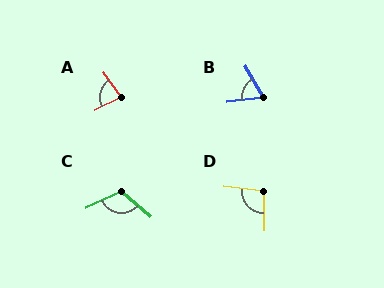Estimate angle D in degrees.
Approximately 98 degrees.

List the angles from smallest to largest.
B (67°), A (80°), D (98°), C (115°).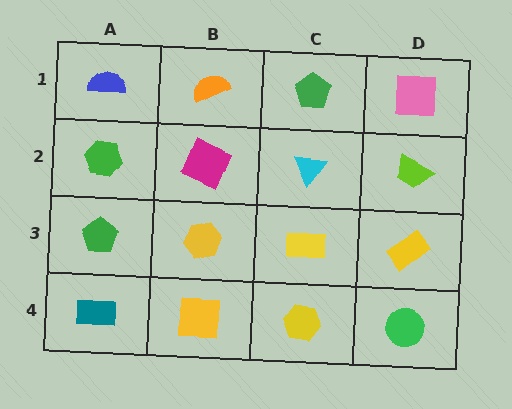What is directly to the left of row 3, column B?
A green pentagon.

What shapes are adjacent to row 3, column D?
A lime trapezoid (row 2, column D), a green circle (row 4, column D), a yellow rectangle (row 3, column C).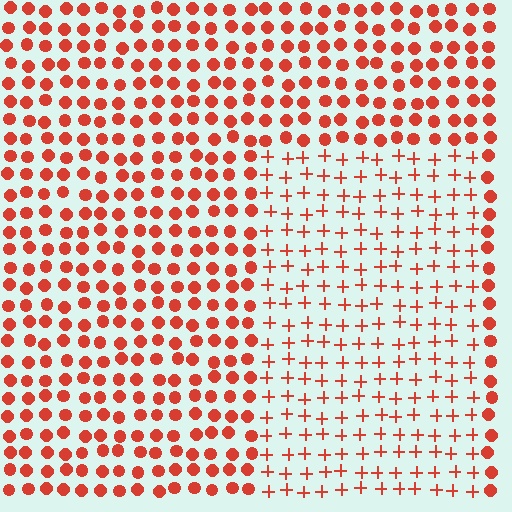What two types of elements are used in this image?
The image uses plus signs inside the rectangle region and circles outside it.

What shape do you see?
I see a rectangle.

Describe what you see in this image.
The image is filled with small red elements arranged in a uniform grid. A rectangle-shaped region contains plus signs, while the surrounding area contains circles. The boundary is defined purely by the change in element shape.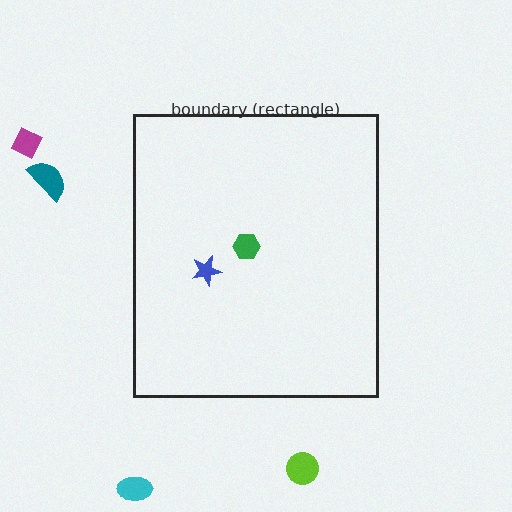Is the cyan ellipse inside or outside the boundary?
Outside.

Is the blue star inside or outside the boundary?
Inside.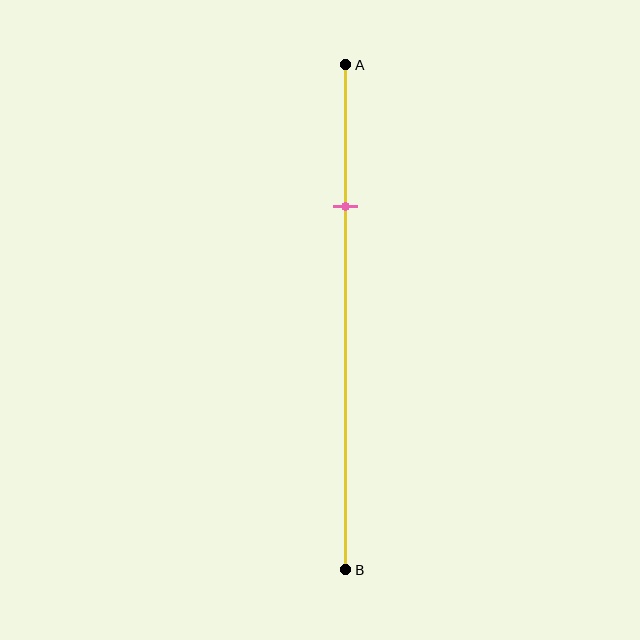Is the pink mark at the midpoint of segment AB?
No, the mark is at about 30% from A, not at the 50% midpoint.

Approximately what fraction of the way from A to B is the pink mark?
The pink mark is approximately 30% of the way from A to B.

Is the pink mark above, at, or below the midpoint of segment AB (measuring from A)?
The pink mark is above the midpoint of segment AB.